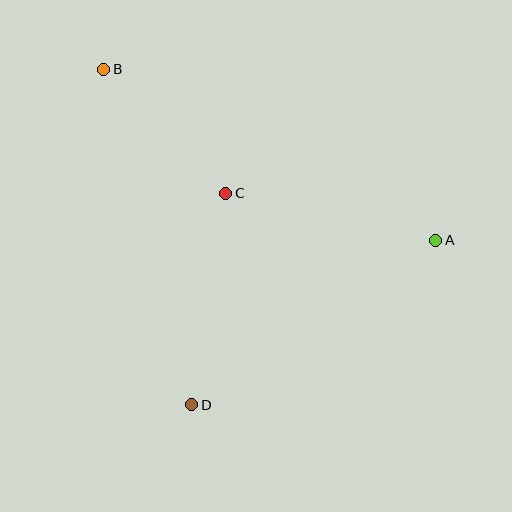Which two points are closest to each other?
Points B and C are closest to each other.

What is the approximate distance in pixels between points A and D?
The distance between A and D is approximately 294 pixels.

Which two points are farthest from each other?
Points A and B are farthest from each other.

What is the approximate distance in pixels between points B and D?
The distance between B and D is approximately 347 pixels.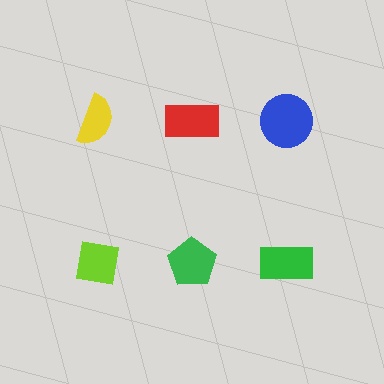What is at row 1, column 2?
A red rectangle.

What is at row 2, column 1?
A lime square.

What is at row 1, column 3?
A blue circle.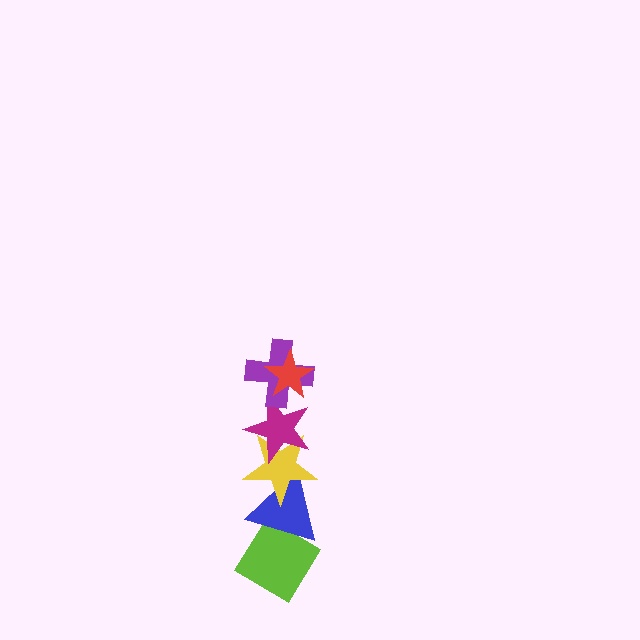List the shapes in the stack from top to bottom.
From top to bottom: the red star, the purple cross, the magenta star, the yellow star, the blue triangle, the lime diamond.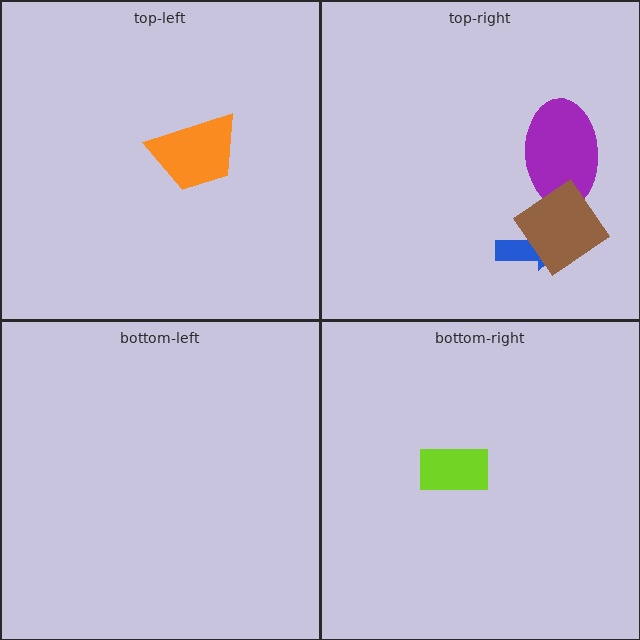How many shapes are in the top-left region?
1.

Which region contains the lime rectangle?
The bottom-right region.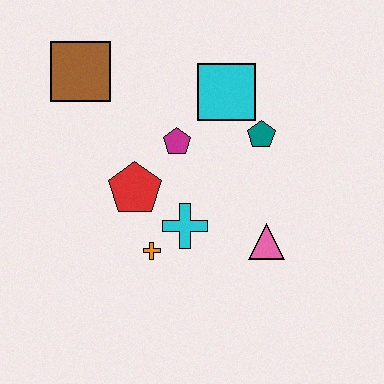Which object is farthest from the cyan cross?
The brown square is farthest from the cyan cross.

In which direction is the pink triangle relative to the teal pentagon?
The pink triangle is below the teal pentagon.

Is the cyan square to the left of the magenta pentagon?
No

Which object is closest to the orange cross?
The cyan cross is closest to the orange cross.